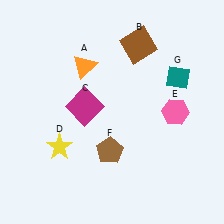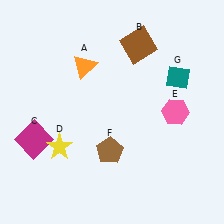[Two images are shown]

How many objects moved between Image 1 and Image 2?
1 object moved between the two images.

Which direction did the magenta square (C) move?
The magenta square (C) moved left.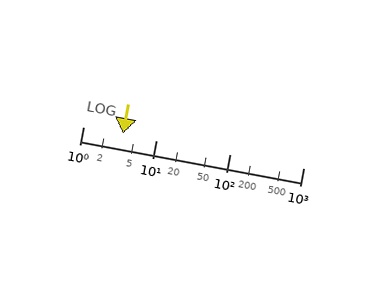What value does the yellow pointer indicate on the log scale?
The pointer indicates approximately 3.5.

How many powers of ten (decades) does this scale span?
The scale spans 3 decades, from 1 to 1000.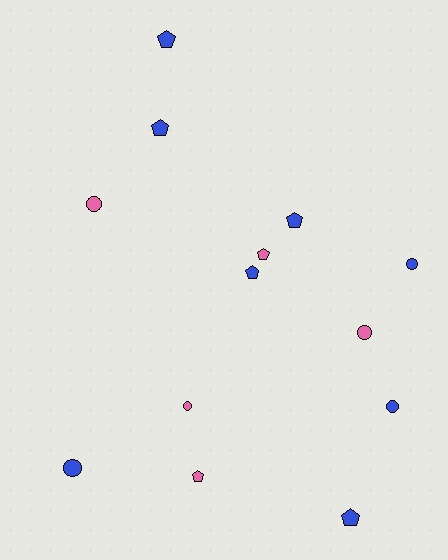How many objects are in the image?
There are 13 objects.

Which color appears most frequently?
Blue, with 8 objects.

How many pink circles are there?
There are 3 pink circles.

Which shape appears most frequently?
Pentagon, with 7 objects.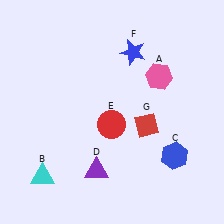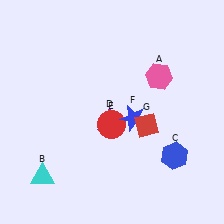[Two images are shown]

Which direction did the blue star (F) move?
The blue star (F) moved down.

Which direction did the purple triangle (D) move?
The purple triangle (D) moved up.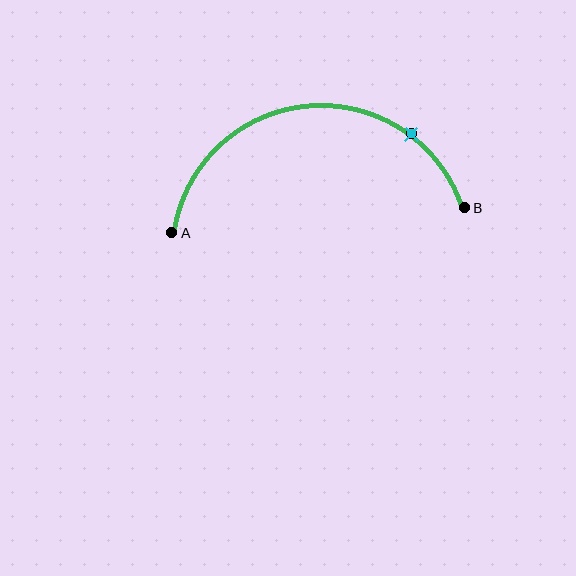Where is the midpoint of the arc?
The arc midpoint is the point on the curve farthest from the straight line joining A and B. It sits above that line.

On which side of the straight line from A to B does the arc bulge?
The arc bulges above the straight line connecting A and B.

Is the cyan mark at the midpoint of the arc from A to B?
No. The cyan mark lies on the arc but is closer to endpoint B. The arc midpoint would be at the point on the curve equidistant along the arc from both A and B.